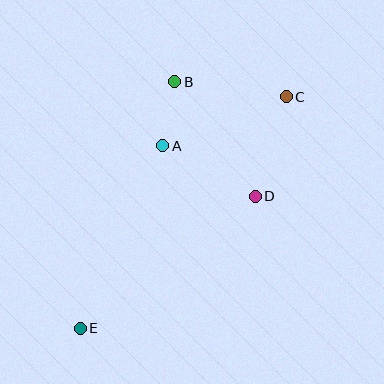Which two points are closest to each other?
Points A and B are closest to each other.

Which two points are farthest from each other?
Points C and E are farthest from each other.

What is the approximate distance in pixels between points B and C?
The distance between B and C is approximately 113 pixels.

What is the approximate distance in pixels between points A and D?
The distance between A and D is approximately 106 pixels.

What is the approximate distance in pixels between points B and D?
The distance between B and D is approximately 140 pixels.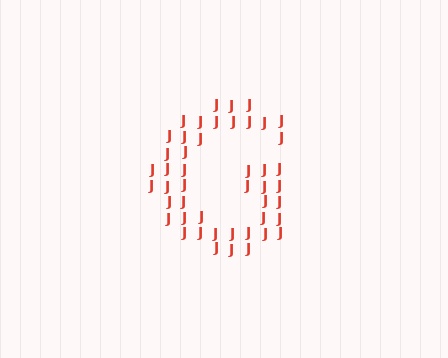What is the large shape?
The large shape is the letter G.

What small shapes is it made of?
It is made of small letter J's.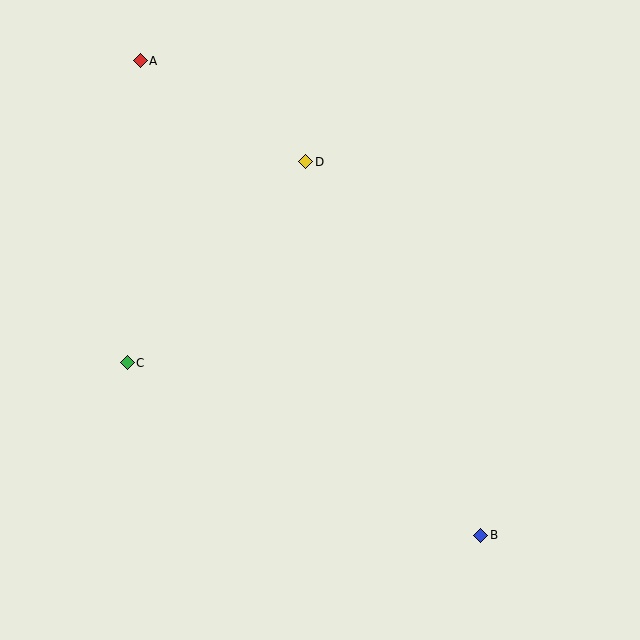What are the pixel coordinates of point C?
Point C is at (127, 363).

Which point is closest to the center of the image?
Point D at (306, 162) is closest to the center.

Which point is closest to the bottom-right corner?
Point B is closest to the bottom-right corner.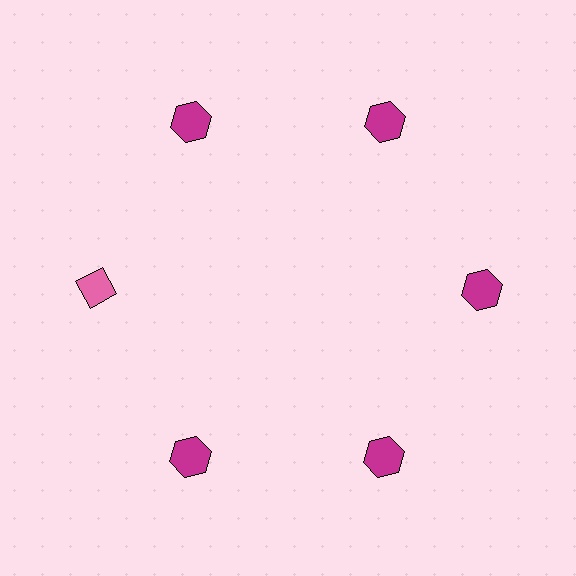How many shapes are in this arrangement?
There are 6 shapes arranged in a ring pattern.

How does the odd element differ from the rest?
It differs in both color (pink instead of magenta) and shape (diamond instead of hexagon).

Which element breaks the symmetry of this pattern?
The pink diamond at roughly the 9 o'clock position breaks the symmetry. All other shapes are magenta hexagons.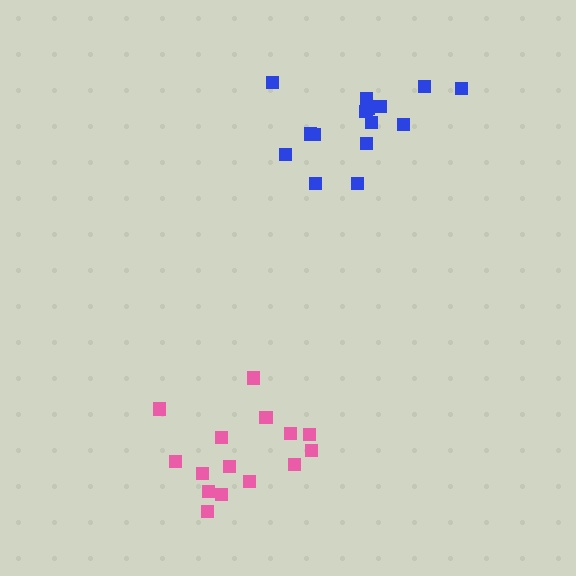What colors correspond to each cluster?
The clusters are colored: blue, pink.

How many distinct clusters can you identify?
There are 2 distinct clusters.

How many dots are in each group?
Group 1: 15 dots, Group 2: 15 dots (30 total).